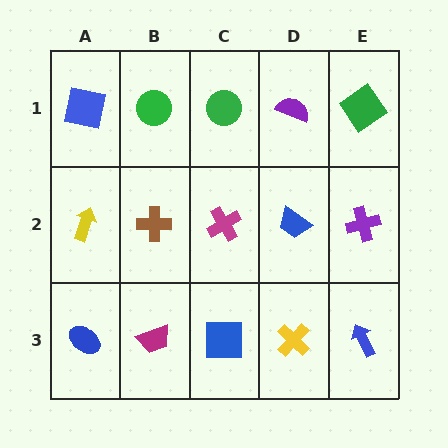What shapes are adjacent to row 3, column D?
A blue trapezoid (row 2, column D), a blue square (row 3, column C), a blue arrow (row 3, column E).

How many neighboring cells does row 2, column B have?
4.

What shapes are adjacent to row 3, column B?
A brown cross (row 2, column B), a blue ellipse (row 3, column A), a blue square (row 3, column C).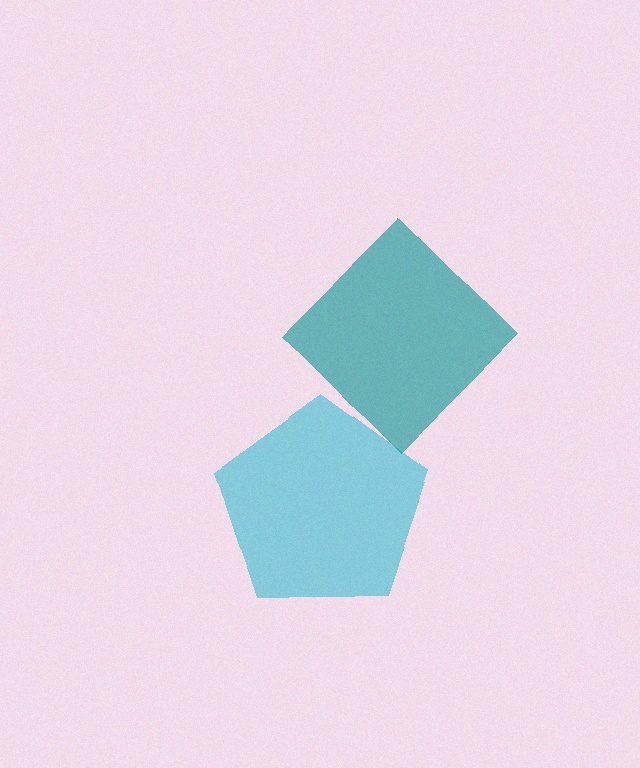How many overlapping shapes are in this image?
There are 2 overlapping shapes in the image.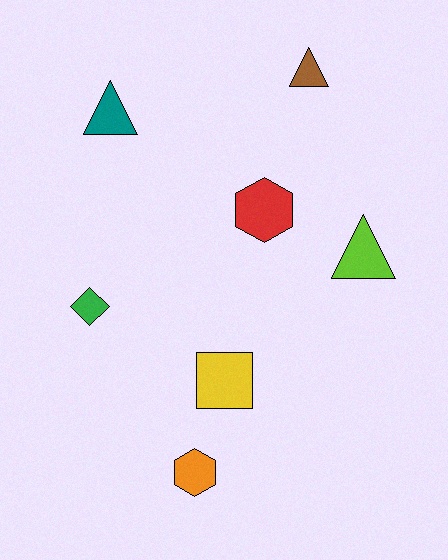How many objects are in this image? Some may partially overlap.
There are 7 objects.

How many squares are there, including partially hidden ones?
There is 1 square.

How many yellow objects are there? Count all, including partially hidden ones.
There is 1 yellow object.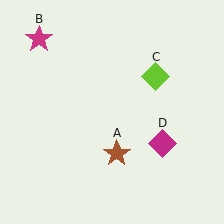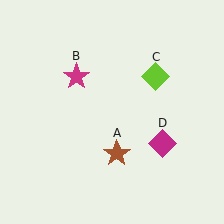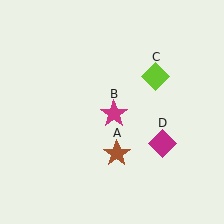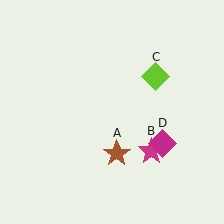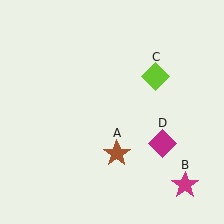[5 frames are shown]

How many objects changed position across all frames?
1 object changed position: magenta star (object B).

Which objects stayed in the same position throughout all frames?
Brown star (object A) and lime diamond (object C) and magenta diamond (object D) remained stationary.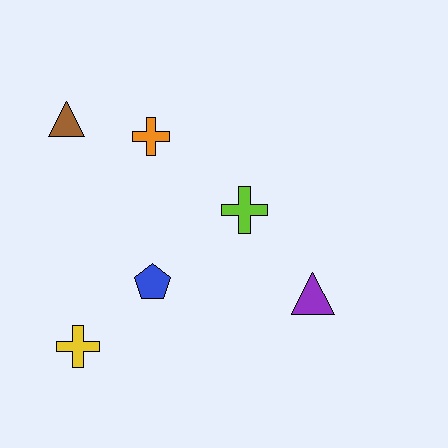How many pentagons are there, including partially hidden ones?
There is 1 pentagon.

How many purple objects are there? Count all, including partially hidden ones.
There is 1 purple object.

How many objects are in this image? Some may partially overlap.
There are 6 objects.